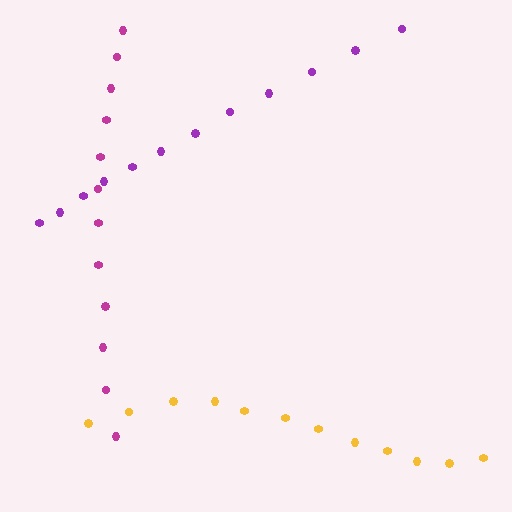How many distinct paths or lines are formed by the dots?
There are 3 distinct paths.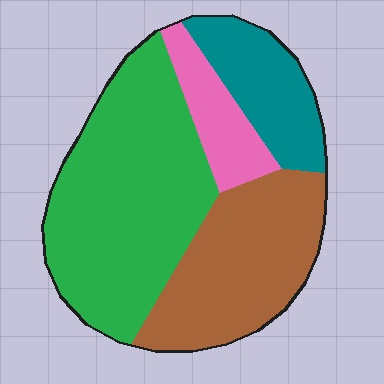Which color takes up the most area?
Green, at roughly 45%.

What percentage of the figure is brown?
Brown takes up between a quarter and a half of the figure.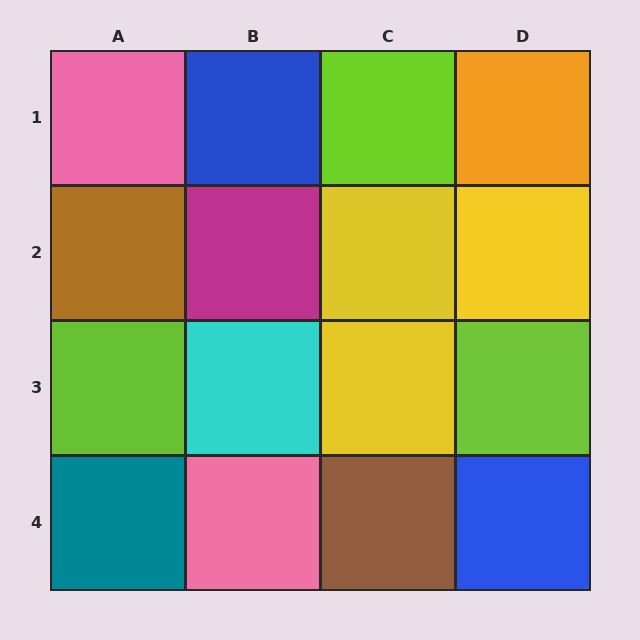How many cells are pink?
2 cells are pink.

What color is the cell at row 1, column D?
Orange.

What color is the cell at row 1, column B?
Blue.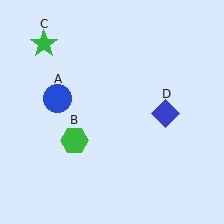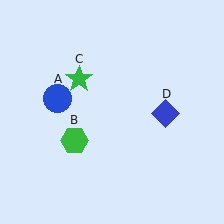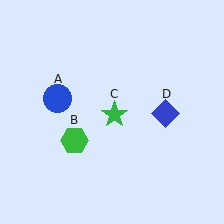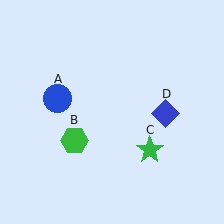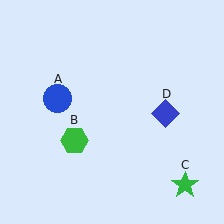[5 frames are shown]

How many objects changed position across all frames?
1 object changed position: green star (object C).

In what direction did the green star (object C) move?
The green star (object C) moved down and to the right.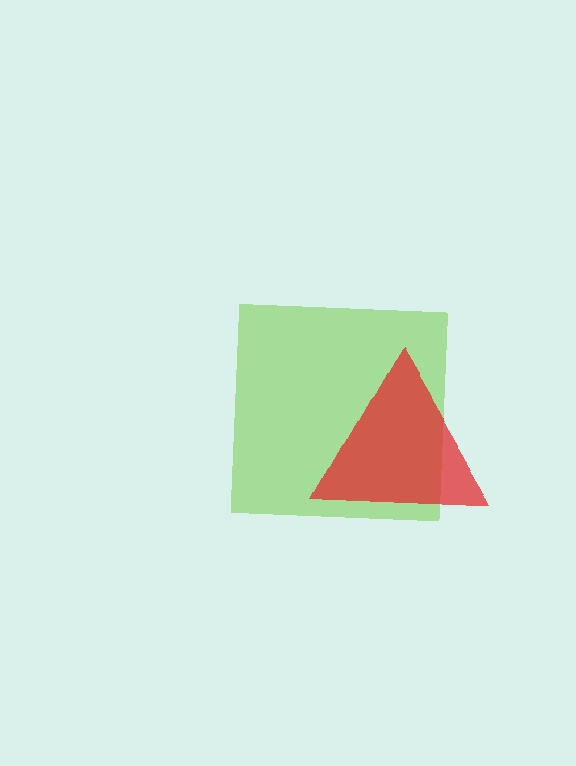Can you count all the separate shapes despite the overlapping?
Yes, there are 2 separate shapes.